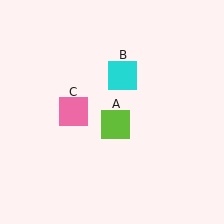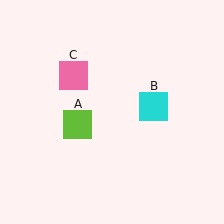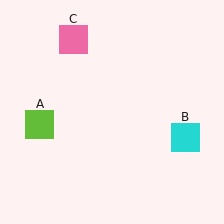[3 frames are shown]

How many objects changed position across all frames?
3 objects changed position: lime square (object A), cyan square (object B), pink square (object C).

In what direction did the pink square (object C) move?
The pink square (object C) moved up.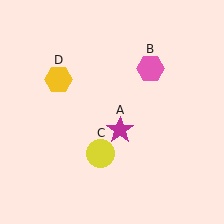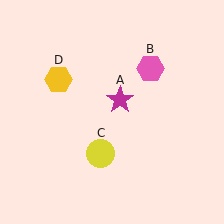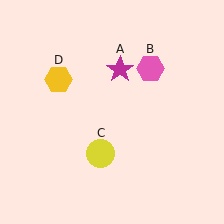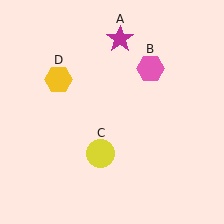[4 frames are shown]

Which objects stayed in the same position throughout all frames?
Pink hexagon (object B) and yellow circle (object C) and yellow hexagon (object D) remained stationary.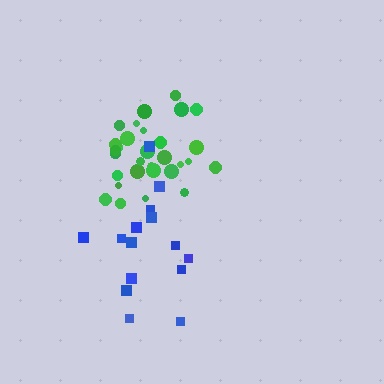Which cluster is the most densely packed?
Green.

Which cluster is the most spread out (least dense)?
Blue.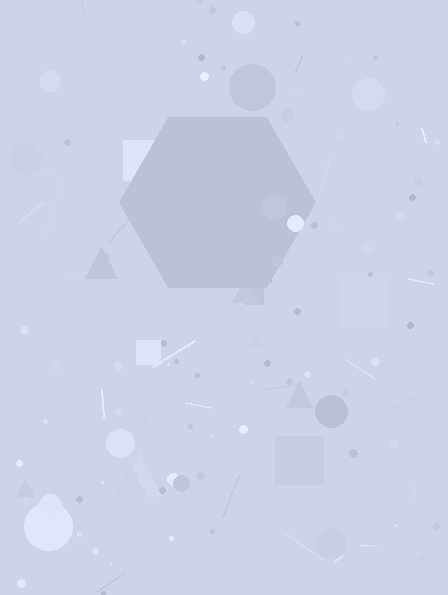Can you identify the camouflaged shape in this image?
The camouflaged shape is a hexagon.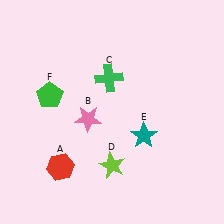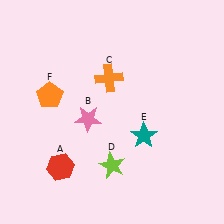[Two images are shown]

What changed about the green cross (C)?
In Image 1, C is green. In Image 2, it changed to orange.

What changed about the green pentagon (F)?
In Image 1, F is green. In Image 2, it changed to orange.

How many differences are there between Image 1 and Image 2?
There are 2 differences between the two images.